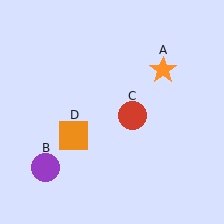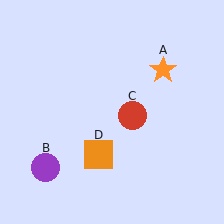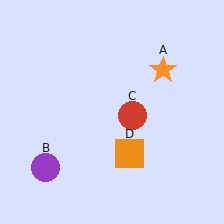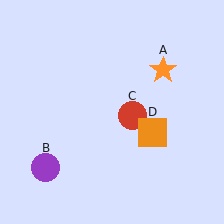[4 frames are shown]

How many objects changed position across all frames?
1 object changed position: orange square (object D).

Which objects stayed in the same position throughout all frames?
Orange star (object A) and purple circle (object B) and red circle (object C) remained stationary.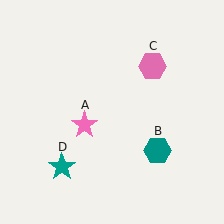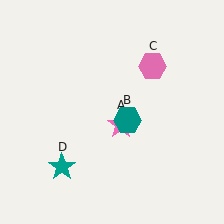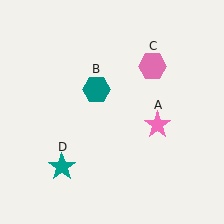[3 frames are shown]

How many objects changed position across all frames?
2 objects changed position: pink star (object A), teal hexagon (object B).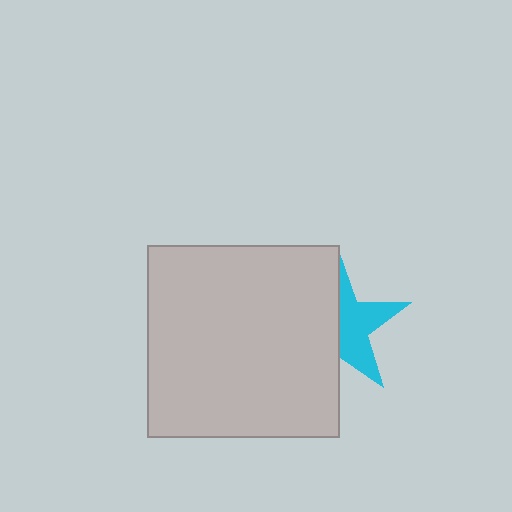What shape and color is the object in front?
The object in front is a light gray square.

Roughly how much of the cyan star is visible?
About half of it is visible (roughly 49%).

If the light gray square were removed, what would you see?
You would see the complete cyan star.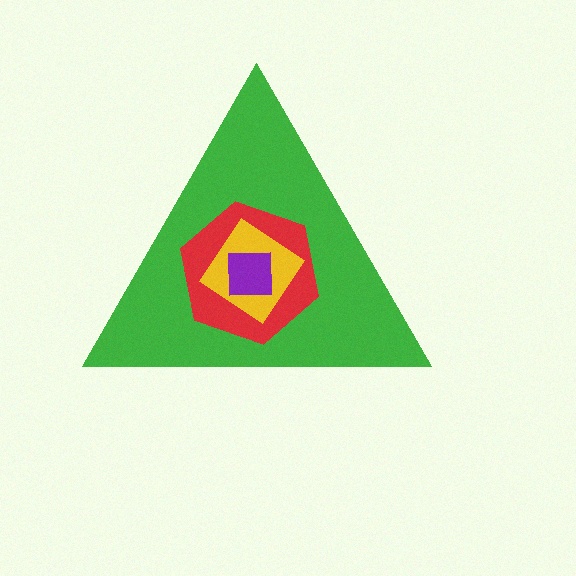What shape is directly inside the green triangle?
The red hexagon.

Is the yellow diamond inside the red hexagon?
Yes.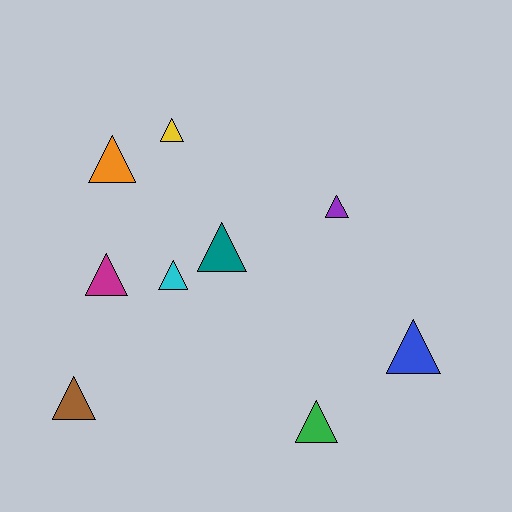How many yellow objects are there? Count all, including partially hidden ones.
There is 1 yellow object.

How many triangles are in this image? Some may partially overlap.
There are 9 triangles.